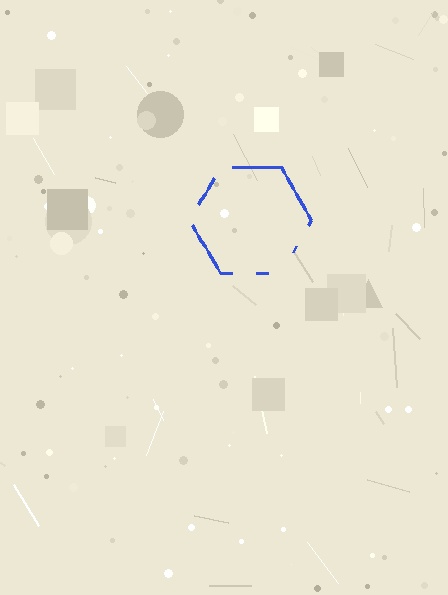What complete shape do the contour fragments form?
The contour fragments form a hexagon.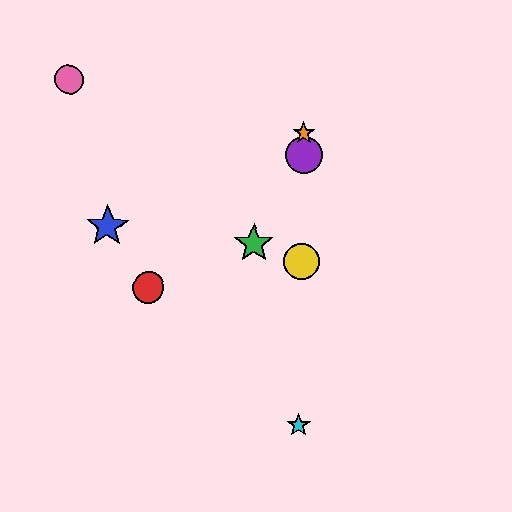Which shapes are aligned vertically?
The yellow circle, the purple circle, the orange star, the cyan star are aligned vertically.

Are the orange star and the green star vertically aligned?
No, the orange star is at x≈304 and the green star is at x≈254.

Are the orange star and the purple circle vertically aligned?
Yes, both are at x≈304.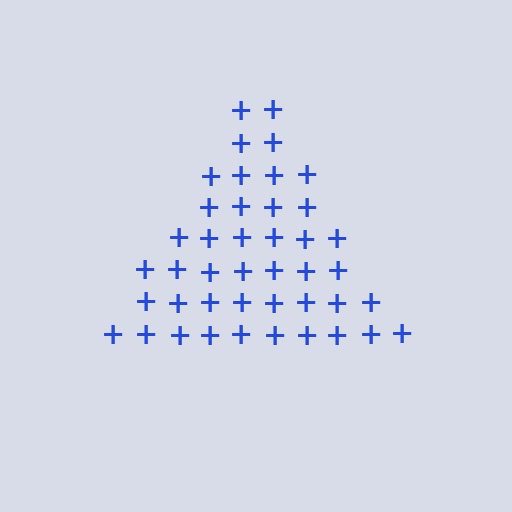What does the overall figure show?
The overall figure shows a triangle.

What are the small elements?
The small elements are plus signs.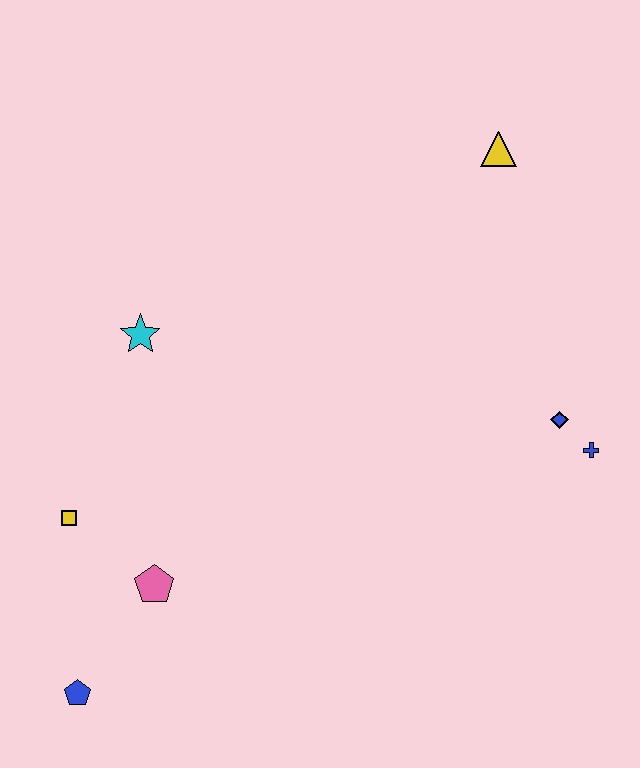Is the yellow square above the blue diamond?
No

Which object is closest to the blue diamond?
The blue cross is closest to the blue diamond.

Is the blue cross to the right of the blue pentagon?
Yes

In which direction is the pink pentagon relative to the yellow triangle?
The pink pentagon is below the yellow triangle.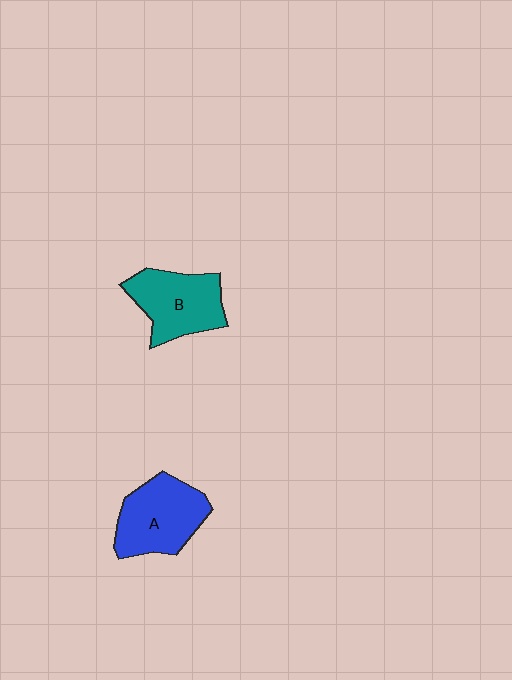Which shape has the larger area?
Shape A (blue).